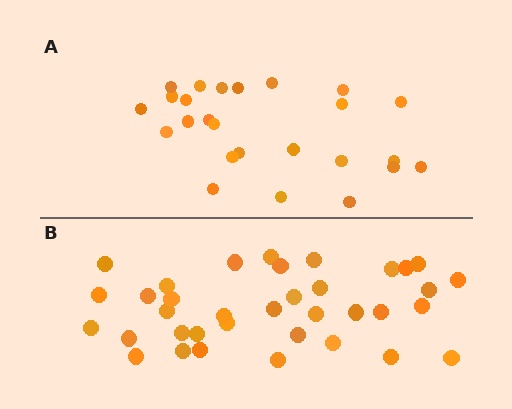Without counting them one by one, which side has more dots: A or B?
Region B (the bottom region) has more dots.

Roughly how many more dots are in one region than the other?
Region B has roughly 12 or so more dots than region A.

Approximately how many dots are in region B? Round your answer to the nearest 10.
About 40 dots. (The exact count is 36, which rounds to 40.)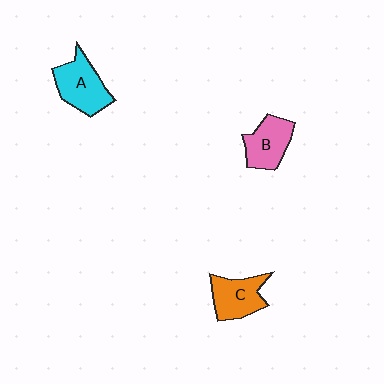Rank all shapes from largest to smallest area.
From largest to smallest: A (cyan), C (orange), B (pink).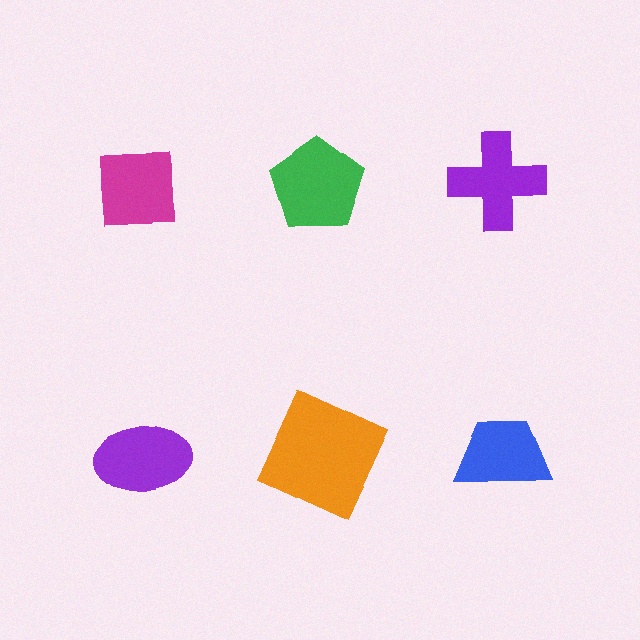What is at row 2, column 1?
A purple ellipse.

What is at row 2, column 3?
A blue trapezoid.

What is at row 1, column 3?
A purple cross.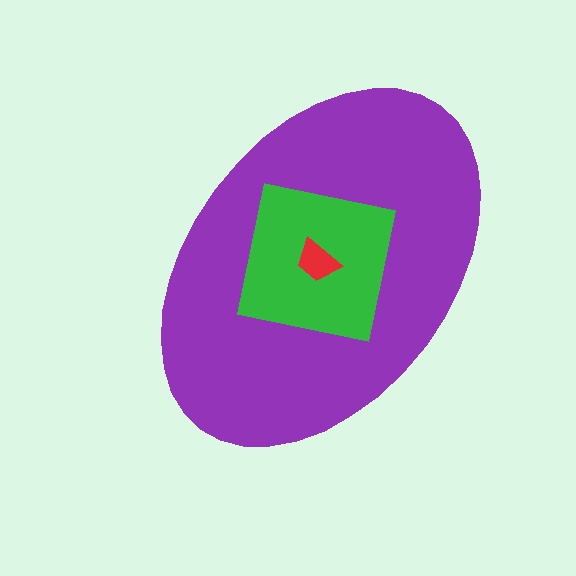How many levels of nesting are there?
3.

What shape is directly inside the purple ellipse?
The green square.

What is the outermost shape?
The purple ellipse.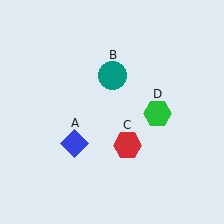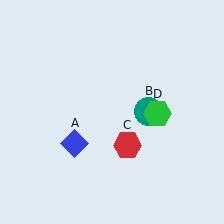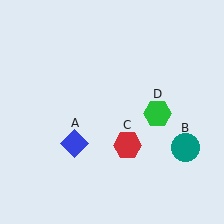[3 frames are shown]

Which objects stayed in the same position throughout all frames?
Blue diamond (object A) and red hexagon (object C) and green hexagon (object D) remained stationary.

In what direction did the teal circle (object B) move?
The teal circle (object B) moved down and to the right.